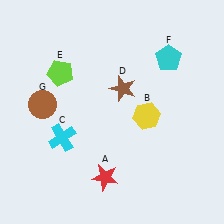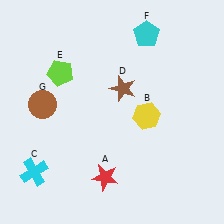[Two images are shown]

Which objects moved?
The objects that moved are: the cyan cross (C), the cyan pentagon (F).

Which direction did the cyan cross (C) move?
The cyan cross (C) moved down.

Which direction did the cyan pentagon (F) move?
The cyan pentagon (F) moved up.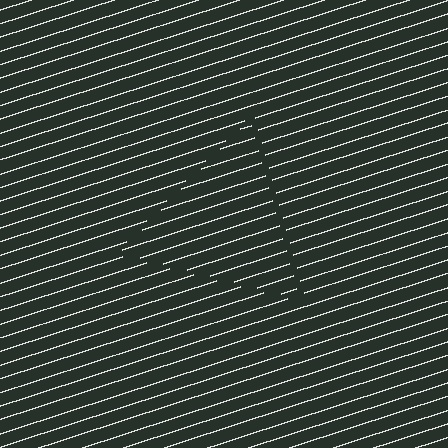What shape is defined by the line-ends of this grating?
An illusory triangle. The interior of the shape contains the same grating, shifted by half a period — the contour is defined by the phase discontinuity where line-ends from the inner and outer gratings abut.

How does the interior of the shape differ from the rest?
The interior of the shape contains the same grating, shifted by half a period — the contour is defined by the phase discontinuity where line-ends from the inner and outer gratings abut.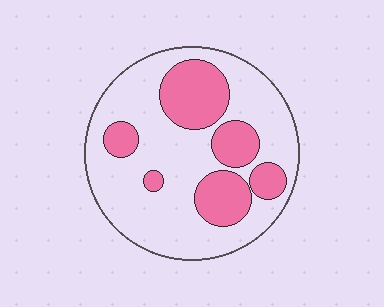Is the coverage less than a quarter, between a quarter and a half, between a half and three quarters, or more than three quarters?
Between a quarter and a half.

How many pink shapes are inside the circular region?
6.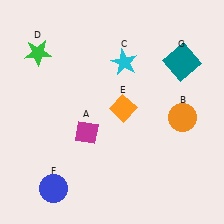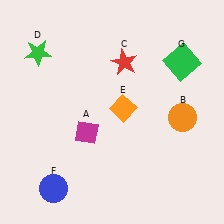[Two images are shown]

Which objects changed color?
C changed from cyan to red. G changed from teal to green.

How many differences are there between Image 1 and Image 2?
There are 2 differences between the two images.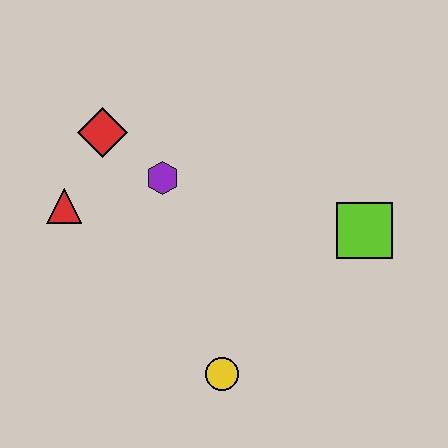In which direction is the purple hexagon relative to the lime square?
The purple hexagon is to the left of the lime square.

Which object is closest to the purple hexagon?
The red diamond is closest to the purple hexagon.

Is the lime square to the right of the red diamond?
Yes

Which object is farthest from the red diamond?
The lime square is farthest from the red diamond.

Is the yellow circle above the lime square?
No